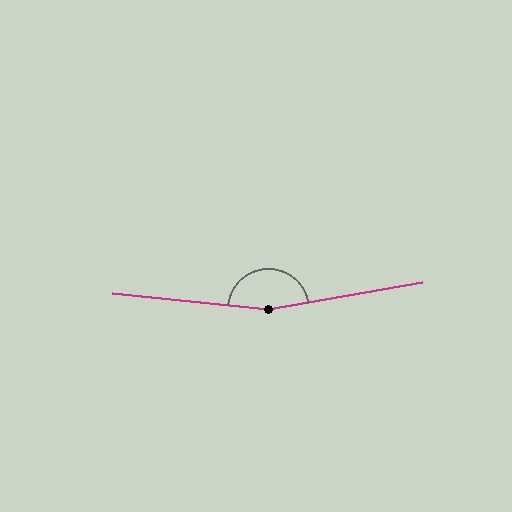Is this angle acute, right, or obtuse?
It is obtuse.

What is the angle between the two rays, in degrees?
Approximately 164 degrees.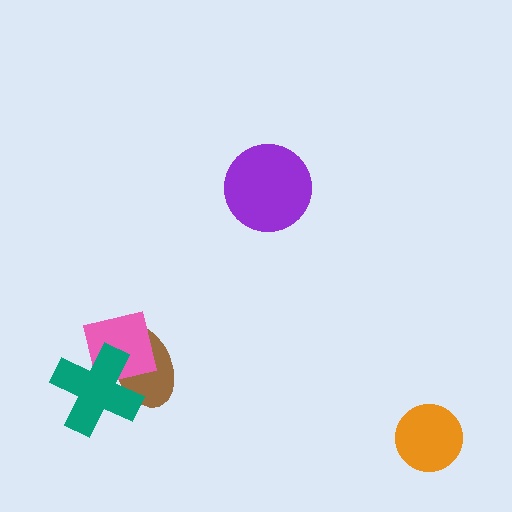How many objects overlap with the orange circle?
0 objects overlap with the orange circle.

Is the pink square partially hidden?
Yes, it is partially covered by another shape.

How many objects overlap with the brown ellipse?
2 objects overlap with the brown ellipse.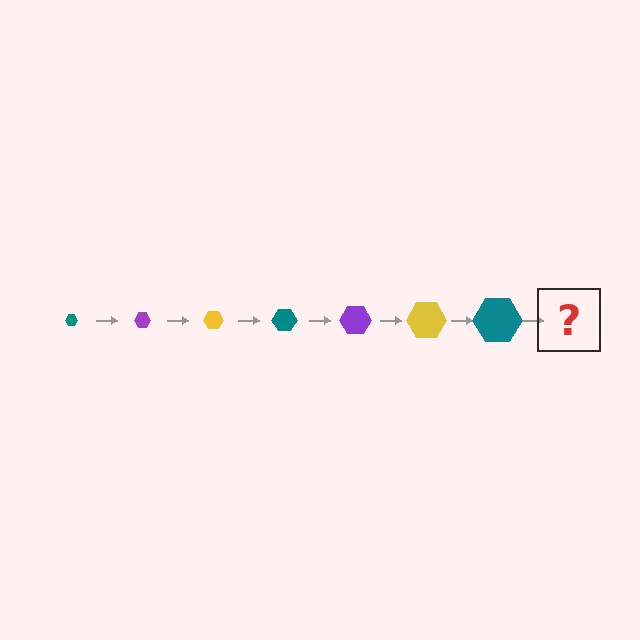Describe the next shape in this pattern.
It should be a purple hexagon, larger than the previous one.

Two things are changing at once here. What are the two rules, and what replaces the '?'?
The two rules are that the hexagon grows larger each step and the color cycles through teal, purple, and yellow. The '?' should be a purple hexagon, larger than the previous one.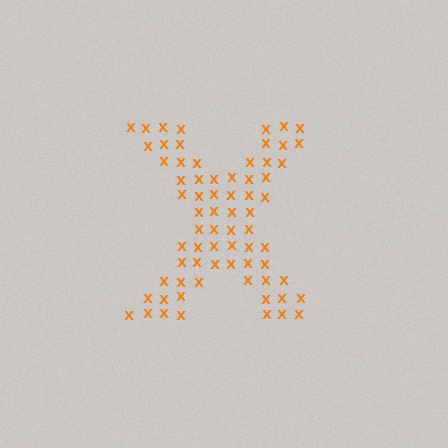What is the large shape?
The large shape is the letter X.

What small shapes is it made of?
It is made of small letter X's.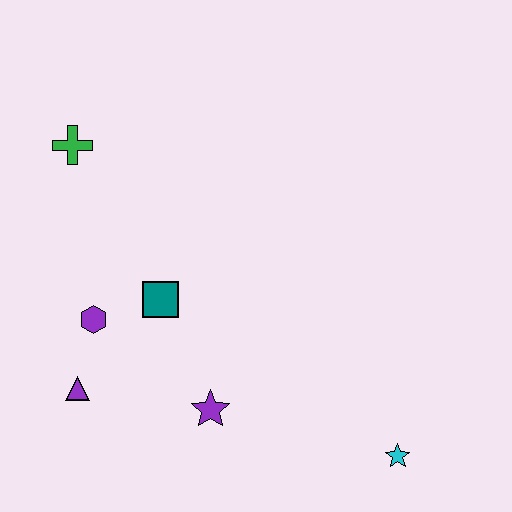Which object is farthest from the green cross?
The cyan star is farthest from the green cross.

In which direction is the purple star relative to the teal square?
The purple star is below the teal square.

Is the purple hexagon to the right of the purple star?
No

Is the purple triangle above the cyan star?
Yes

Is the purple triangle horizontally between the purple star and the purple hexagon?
No